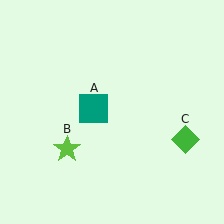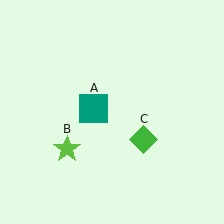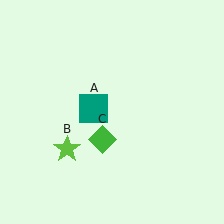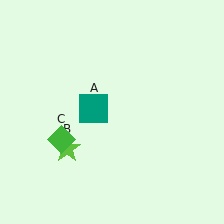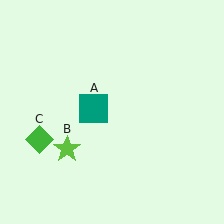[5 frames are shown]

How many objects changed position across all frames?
1 object changed position: green diamond (object C).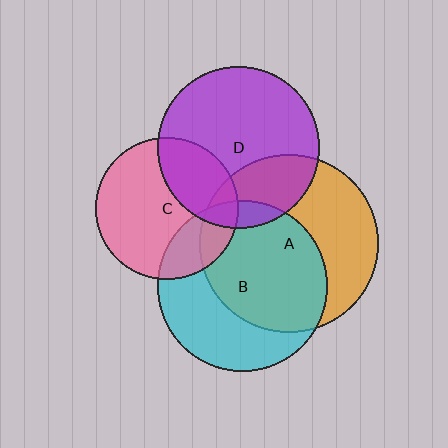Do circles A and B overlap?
Yes.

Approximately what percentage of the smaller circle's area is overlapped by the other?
Approximately 60%.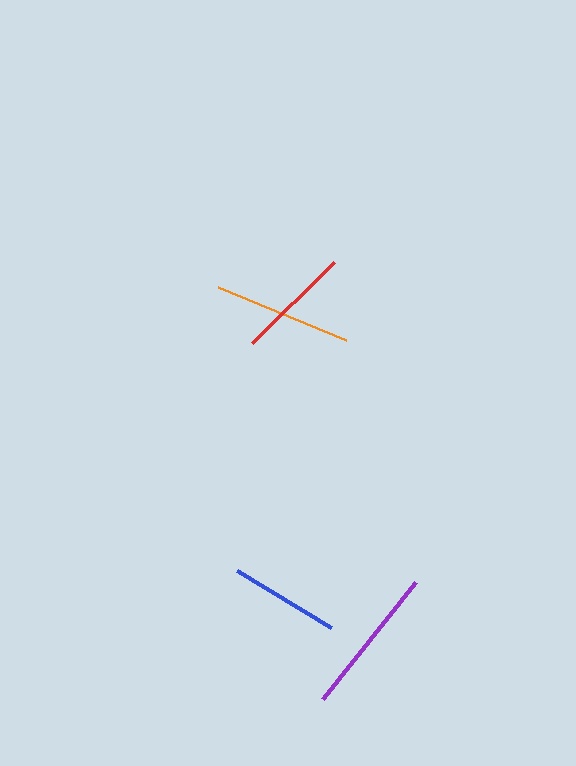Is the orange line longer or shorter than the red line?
The orange line is longer than the red line.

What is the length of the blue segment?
The blue segment is approximately 110 pixels long.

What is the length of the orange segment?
The orange segment is approximately 139 pixels long.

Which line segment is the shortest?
The blue line is the shortest at approximately 110 pixels.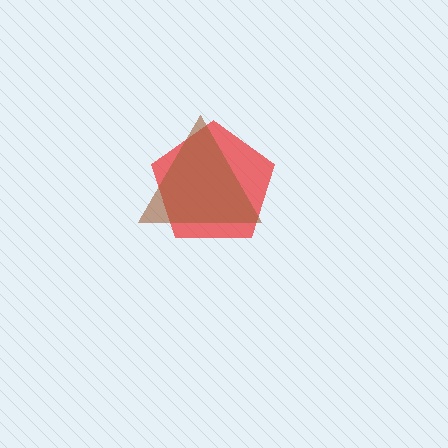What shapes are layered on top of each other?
The layered shapes are: a red pentagon, a brown triangle.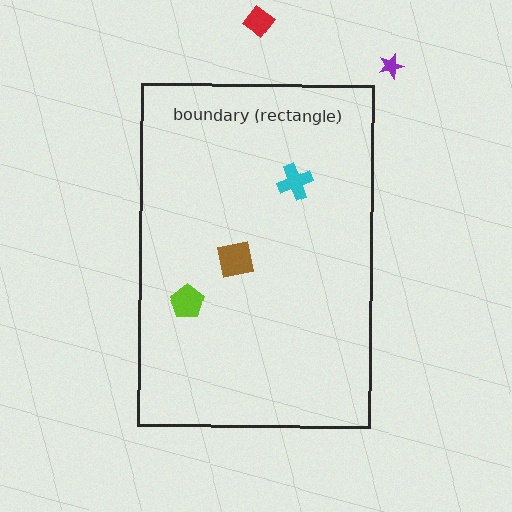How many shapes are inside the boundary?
3 inside, 2 outside.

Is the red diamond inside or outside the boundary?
Outside.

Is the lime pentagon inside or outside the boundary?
Inside.